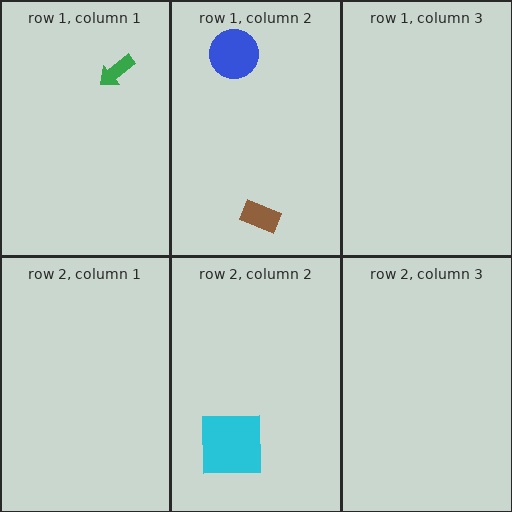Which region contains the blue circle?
The row 1, column 2 region.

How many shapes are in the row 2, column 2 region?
1.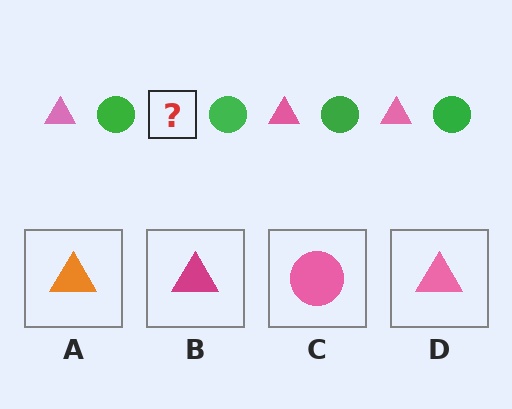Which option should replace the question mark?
Option D.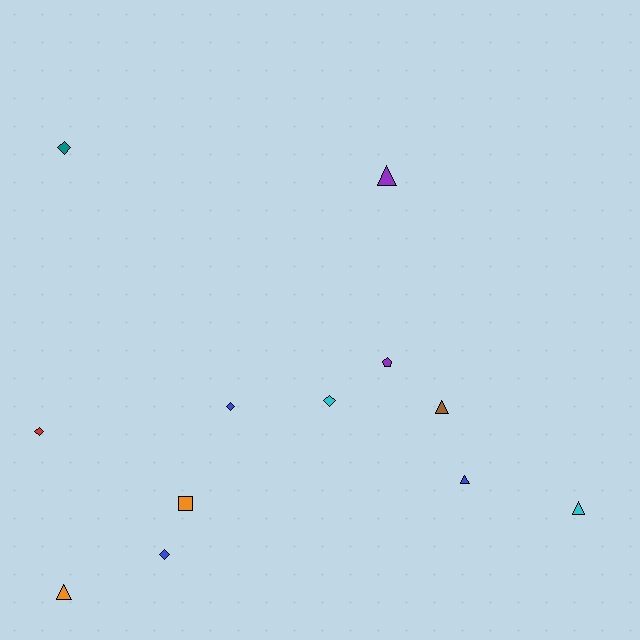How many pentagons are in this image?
There is 1 pentagon.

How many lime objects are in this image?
There are no lime objects.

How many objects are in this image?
There are 12 objects.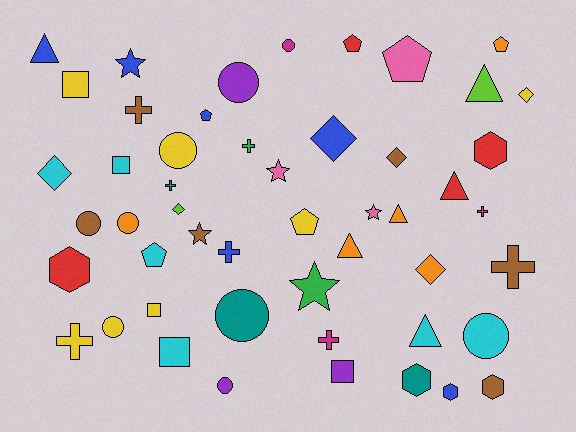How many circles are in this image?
There are 9 circles.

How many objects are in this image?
There are 50 objects.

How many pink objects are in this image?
There are 3 pink objects.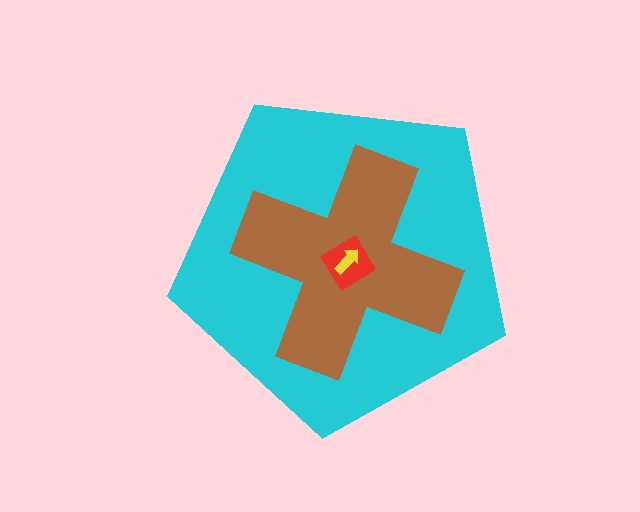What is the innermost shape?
The yellow arrow.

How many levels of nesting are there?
4.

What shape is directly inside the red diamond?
The yellow arrow.